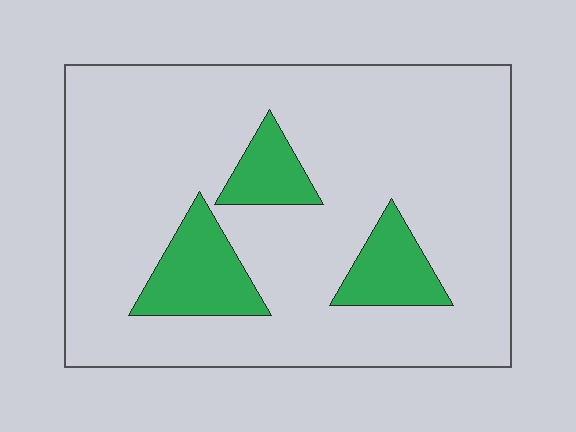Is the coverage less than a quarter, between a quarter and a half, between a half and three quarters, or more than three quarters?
Less than a quarter.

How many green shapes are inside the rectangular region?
3.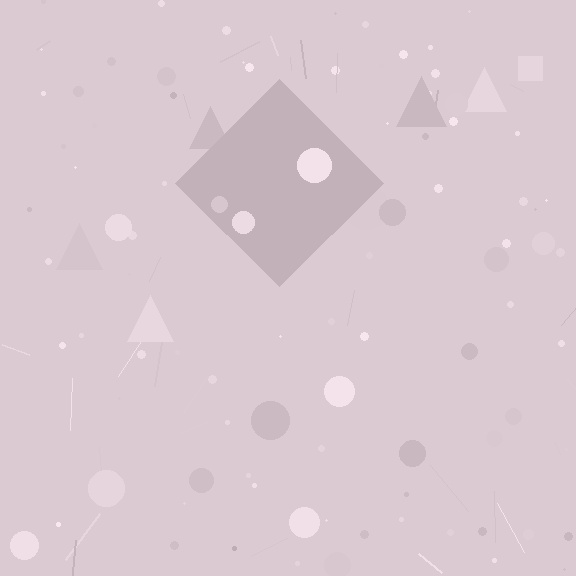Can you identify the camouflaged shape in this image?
The camouflaged shape is a diamond.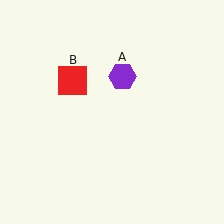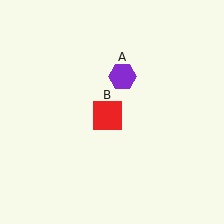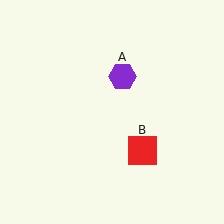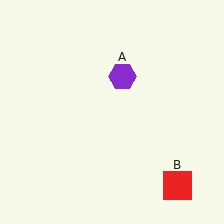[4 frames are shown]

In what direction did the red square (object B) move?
The red square (object B) moved down and to the right.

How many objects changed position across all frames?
1 object changed position: red square (object B).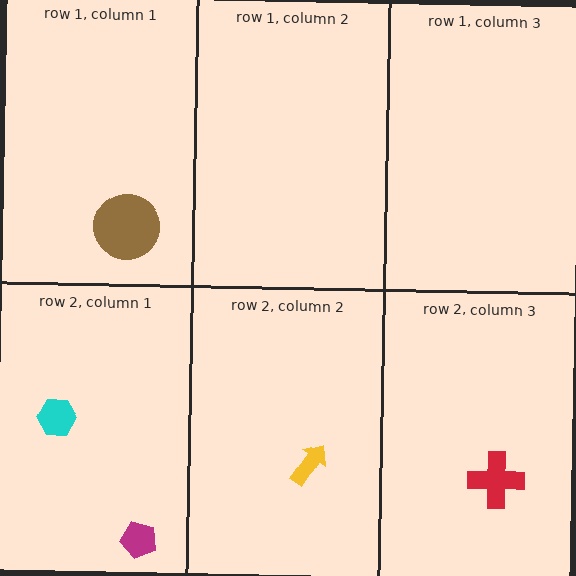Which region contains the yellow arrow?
The row 2, column 2 region.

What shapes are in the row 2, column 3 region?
The red cross.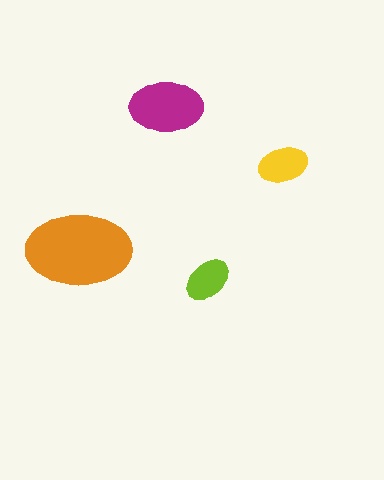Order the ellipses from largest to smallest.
the orange one, the magenta one, the yellow one, the lime one.